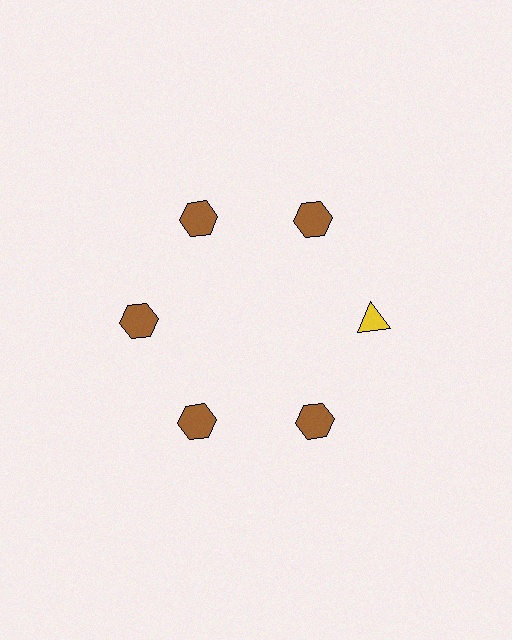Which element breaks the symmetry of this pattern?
The yellow triangle at roughly the 3 o'clock position breaks the symmetry. All other shapes are brown hexagons.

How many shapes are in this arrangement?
There are 6 shapes arranged in a ring pattern.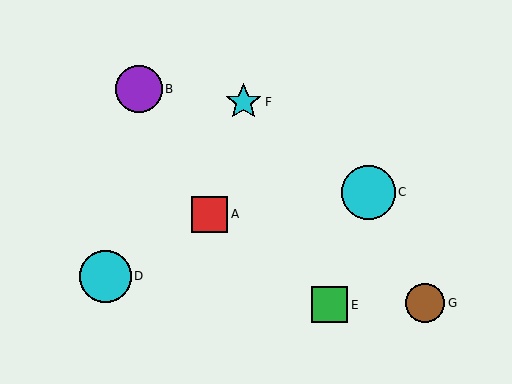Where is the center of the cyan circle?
The center of the cyan circle is at (368, 192).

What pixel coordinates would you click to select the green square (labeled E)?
Click at (330, 305) to select the green square E.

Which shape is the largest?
The cyan circle (labeled C) is the largest.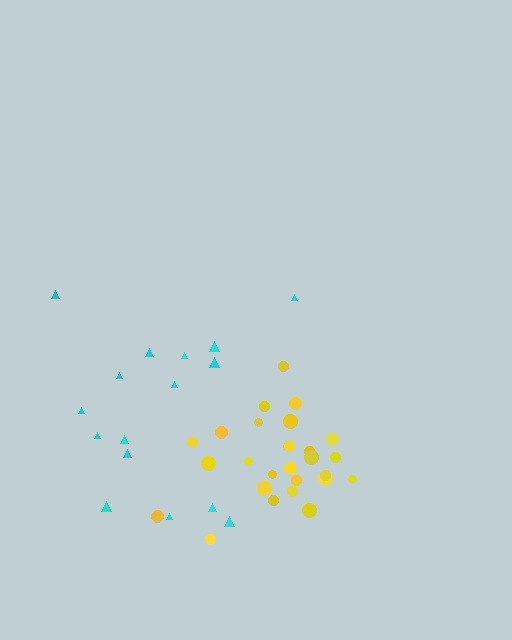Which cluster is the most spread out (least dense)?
Cyan.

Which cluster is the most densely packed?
Yellow.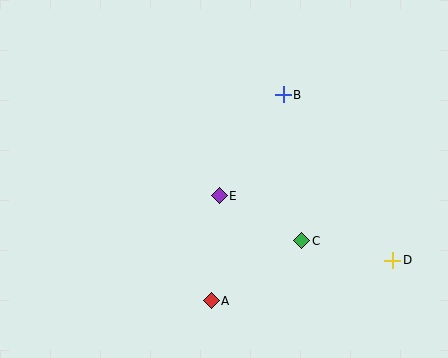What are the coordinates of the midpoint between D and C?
The midpoint between D and C is at (347, 251).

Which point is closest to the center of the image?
Point E at (219, 196) is closest to the center.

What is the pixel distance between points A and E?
The distance between A and E is 105 pixels.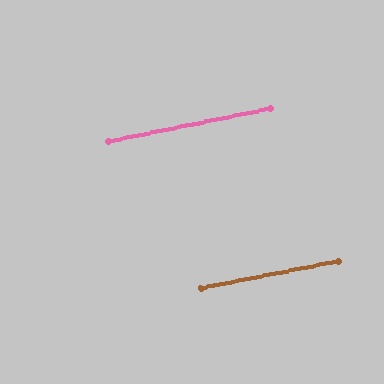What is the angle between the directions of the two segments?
Approximately 0 degrees.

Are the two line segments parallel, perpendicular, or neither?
Parallel — their directions differ by only 0.3°.